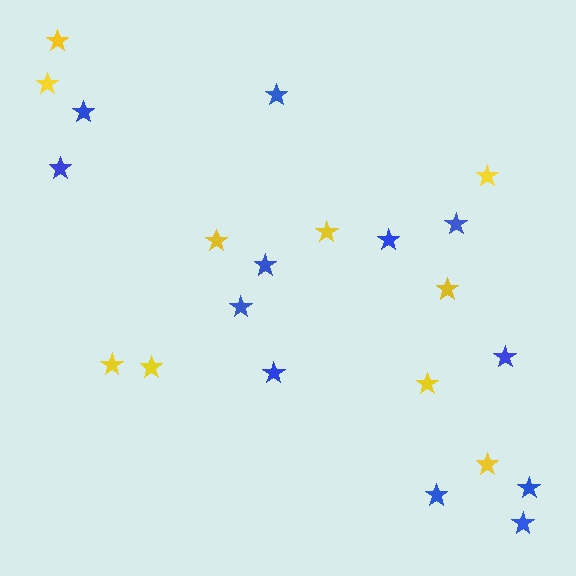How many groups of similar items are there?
There are 2 groups: one group of blue stars (12) and one group of yellow stars (10).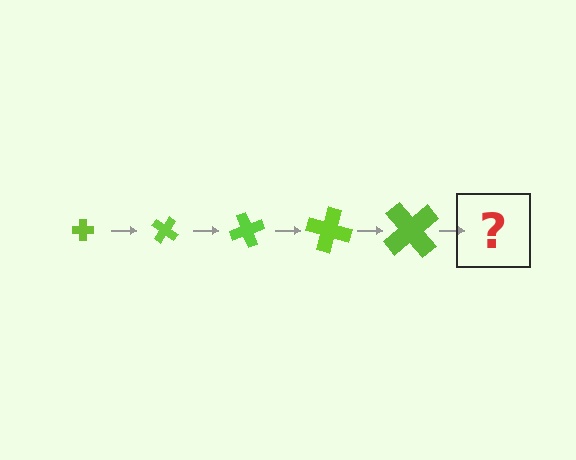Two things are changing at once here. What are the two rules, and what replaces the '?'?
The two rules are that the cross grows larger each step and it rotates 35 degrees each step. The '?' should be a cross, larger than the previous one and rotated 175 degrees from the start.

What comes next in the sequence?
The next element should be a cross, larger than the previous one and rotated 175 degrees from the start.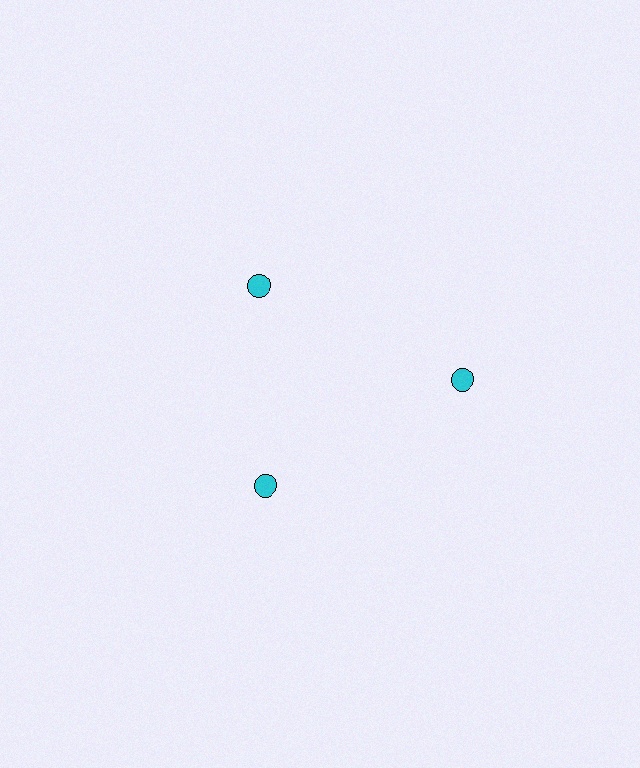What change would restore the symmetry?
The symmetry would be restored by moving it inward, back onto the ring so that all 3 circles sit at equal angles and equal distance from the center.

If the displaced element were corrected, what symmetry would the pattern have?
It would have 3-fold rotational symmetry — the pattern would map onto itself every 120 degrees.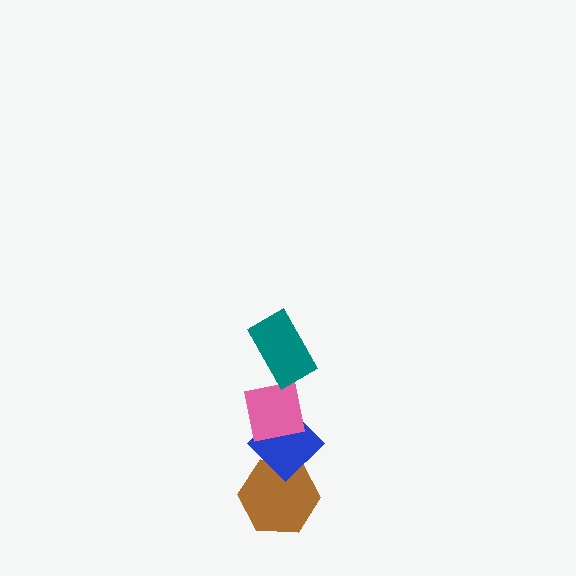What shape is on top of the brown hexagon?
The blue diamond is on top of the brown hexagon.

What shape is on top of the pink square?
The teal rectangle is on top of the pink square.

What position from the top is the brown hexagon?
The brown hexagon is 4th from the top.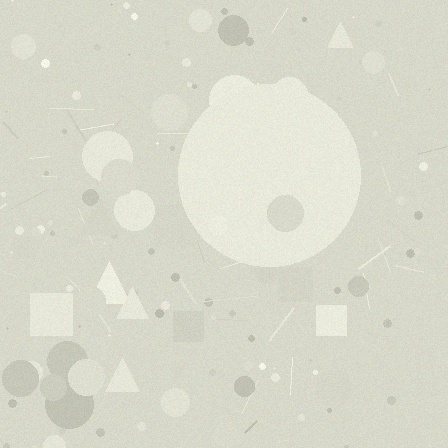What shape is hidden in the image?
A circle is hidden in the image.